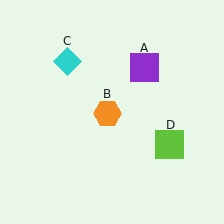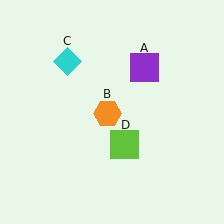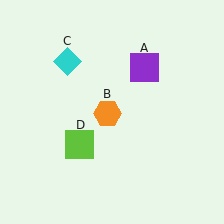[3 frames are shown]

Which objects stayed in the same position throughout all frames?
Purple square (object A) and orange hexagon (object B) and cyan diamond (object C) remained stationary.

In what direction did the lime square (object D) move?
The lime square (object D) moved left.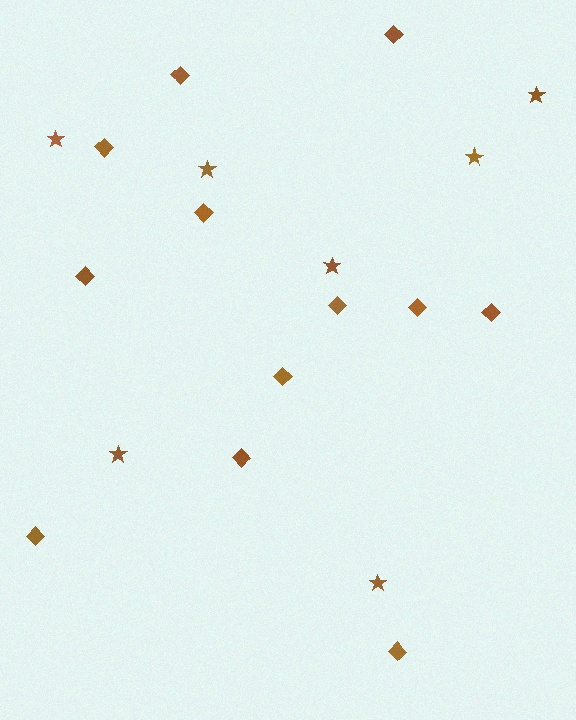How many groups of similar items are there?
There are 2 groups: one group of stars (7) and one group of diamonds (12).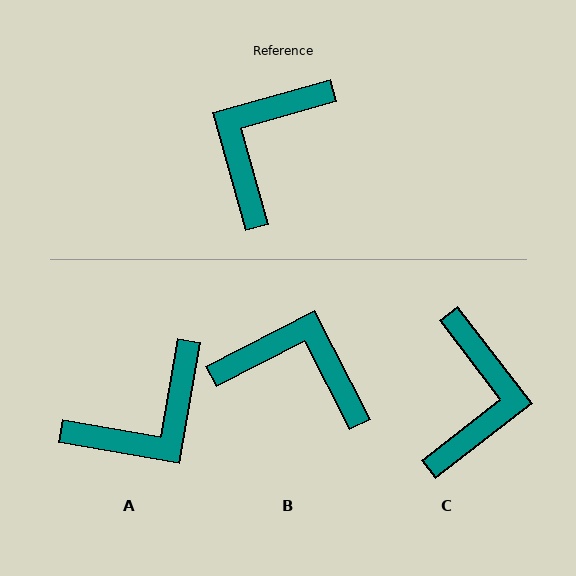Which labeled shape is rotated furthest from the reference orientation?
C, about 158 degrees away.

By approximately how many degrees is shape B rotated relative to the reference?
Approximately 79 degrees clockwise.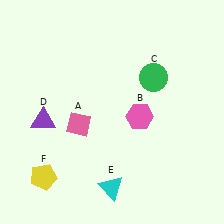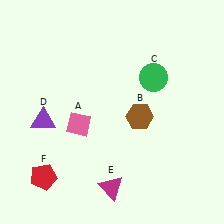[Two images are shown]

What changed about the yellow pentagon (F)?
In Image 1, F is yellow. In Image 2, it changed to red.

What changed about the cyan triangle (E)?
In Image 1, E is cyan. In Image 2, it changed to magenta.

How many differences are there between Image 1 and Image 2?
There are 3 differences between the two images.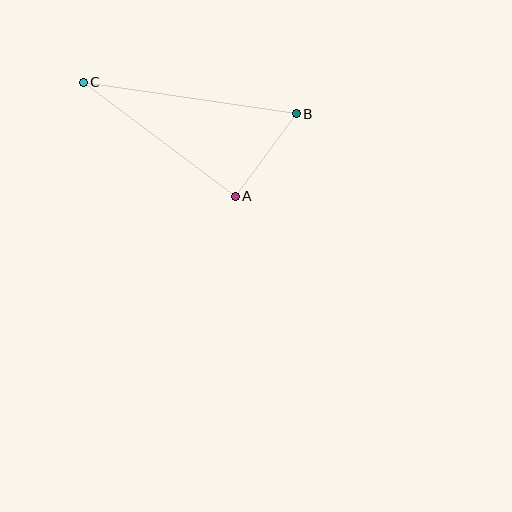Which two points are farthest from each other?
Points B and C are farthest from each other.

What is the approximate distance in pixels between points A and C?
The distance between A and C is approximately 190 pixels.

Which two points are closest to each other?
Points A and B are closest to each other.